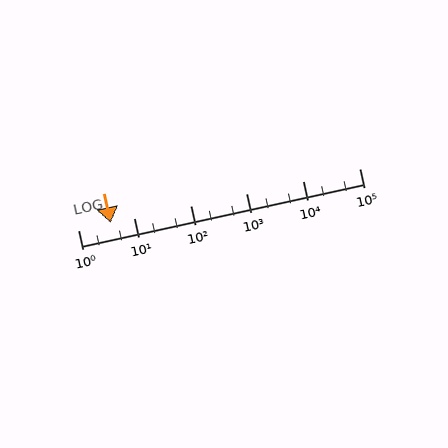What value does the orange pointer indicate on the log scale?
The pointer indicates approximately 3.8.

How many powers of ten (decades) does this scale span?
The scale spans 5 decades, from 1 to 100000.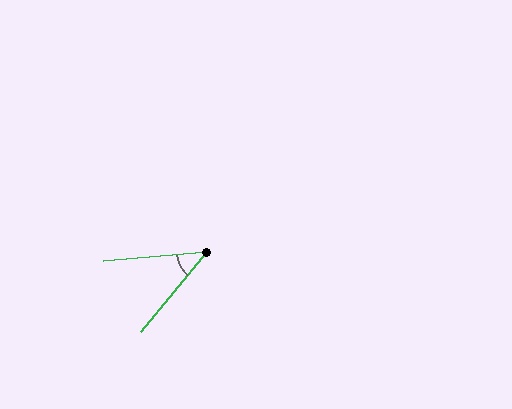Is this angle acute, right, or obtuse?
It is acute.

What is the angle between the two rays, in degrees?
Approximately 45 degrees.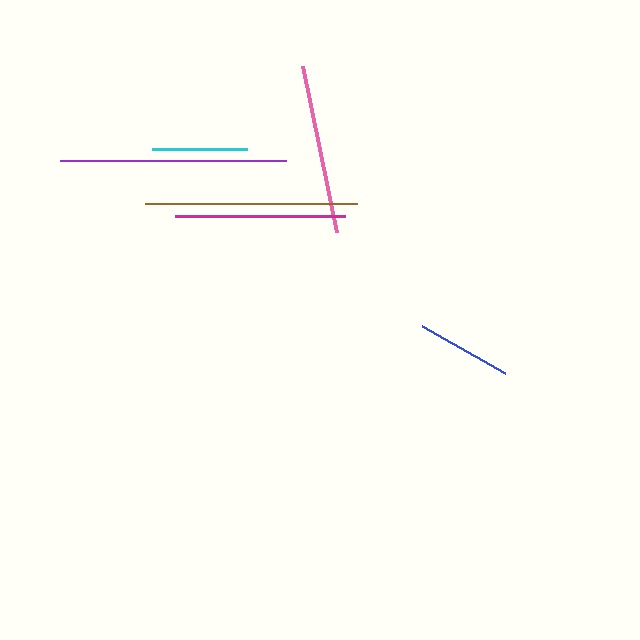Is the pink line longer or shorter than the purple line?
The purple line is longer than the pink line.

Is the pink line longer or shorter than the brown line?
The brown line is longer than the pink line.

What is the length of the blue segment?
The blue segment is approximately 96 pixels long.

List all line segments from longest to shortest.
From longest to shortest: purple, brown, magenta, pink, cyan, blue.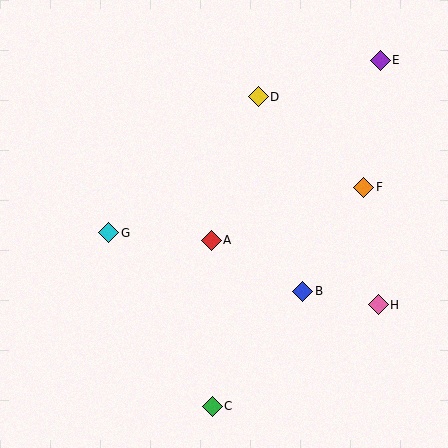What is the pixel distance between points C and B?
The distance between C and B is 146 pixels.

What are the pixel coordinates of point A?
Point A is at (211, 240).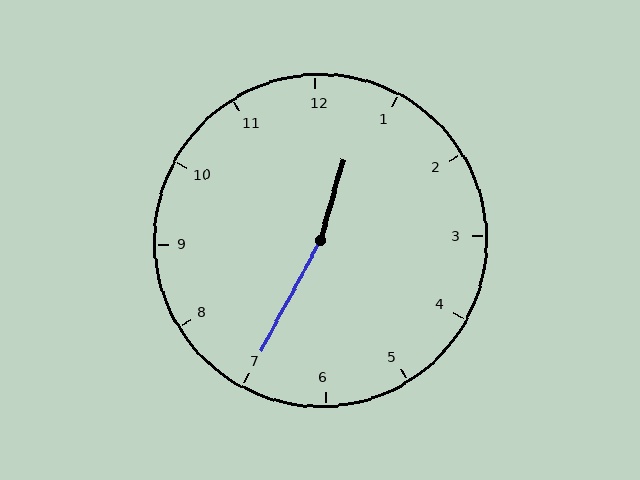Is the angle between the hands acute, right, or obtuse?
It is obtuse.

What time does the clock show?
12:35.